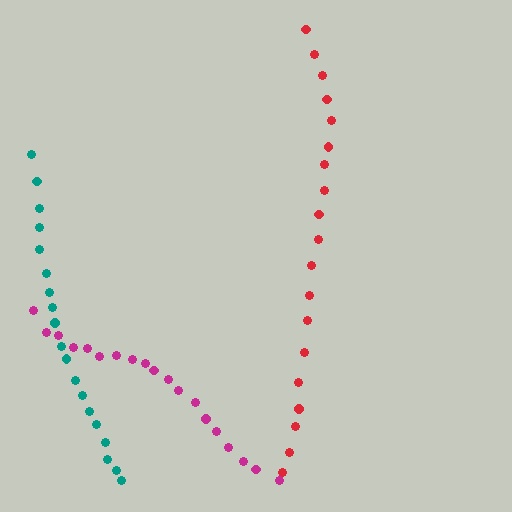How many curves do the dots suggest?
There are 3 distinct paths.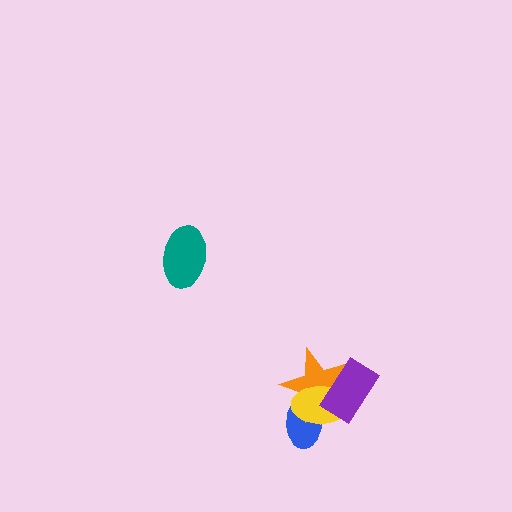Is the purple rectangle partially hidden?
No, no other shape covers it.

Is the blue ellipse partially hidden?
Yes, it is partially covered by another shape.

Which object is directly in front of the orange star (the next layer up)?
The yellow ellipse is directly in front of the orange star.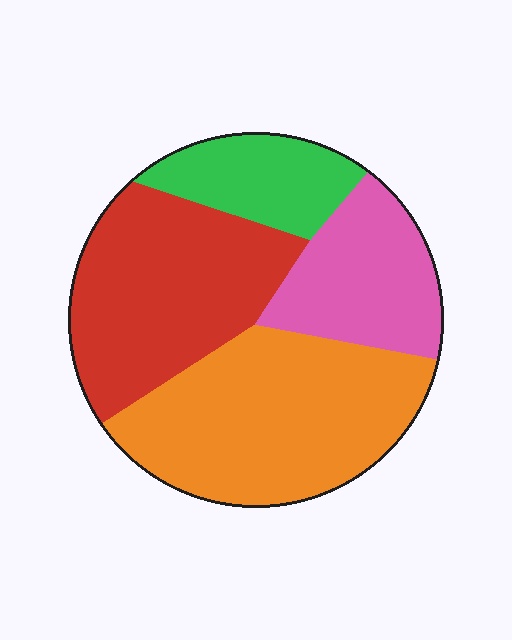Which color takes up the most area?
Orange, at roughly 35%.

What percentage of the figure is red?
Red covers around 30% of the figure.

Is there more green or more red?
Red.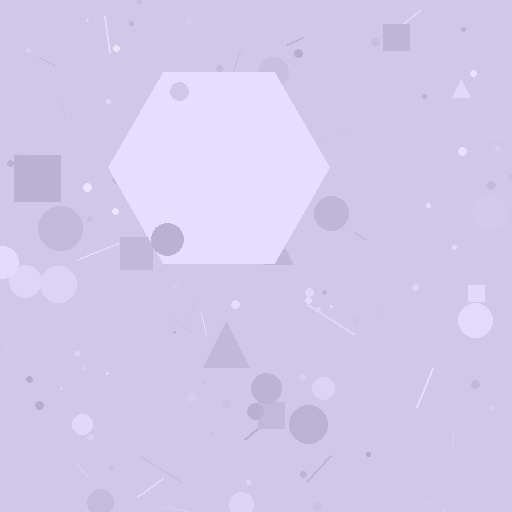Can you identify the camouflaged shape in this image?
The camouflaged shape is a hexagon.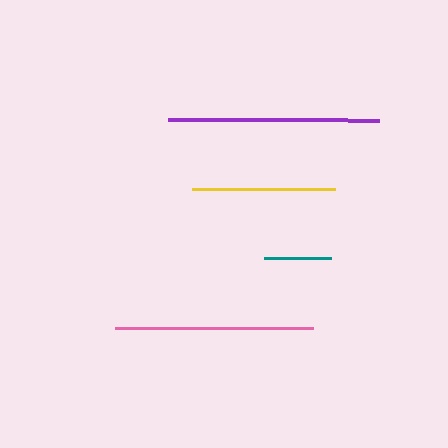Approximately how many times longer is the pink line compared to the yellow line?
The pink line is approximately 1.4 times the length of the yellow line.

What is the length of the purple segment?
The purple segment is approximately 210 pixels long.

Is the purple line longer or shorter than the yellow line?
The purple line is longer than the yellow line.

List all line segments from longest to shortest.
From longest to shortest: purple, pink, yellow, teal.